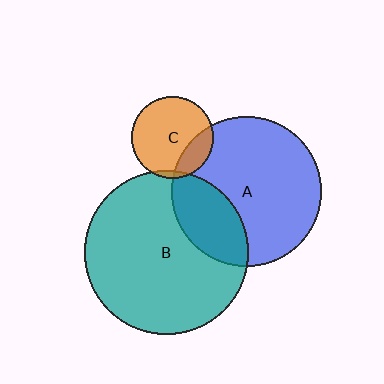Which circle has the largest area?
Circle B (teal).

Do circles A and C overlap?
Yes.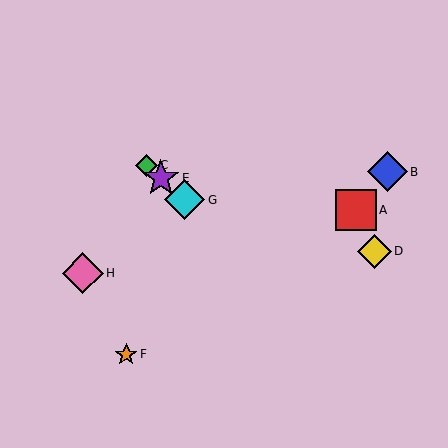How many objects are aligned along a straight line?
3 objects (C, E, G) are aligned along a straight line.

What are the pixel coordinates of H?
Object H is at (83, 273).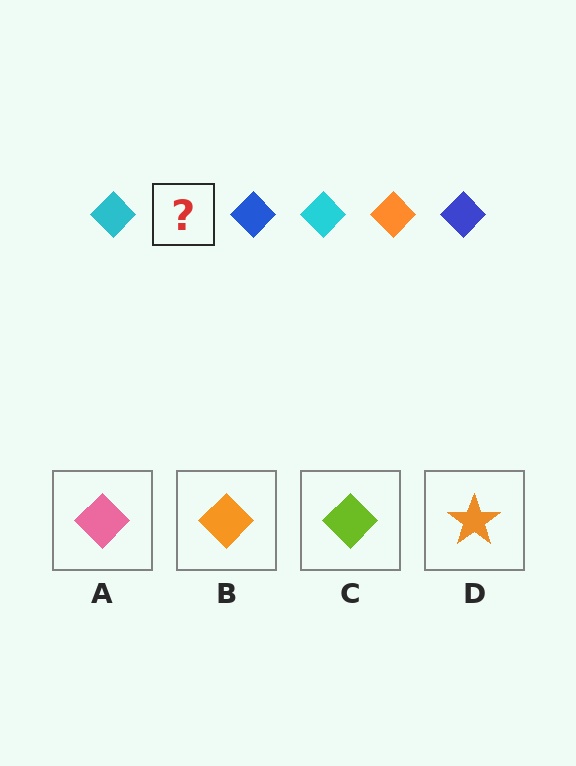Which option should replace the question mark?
Option B.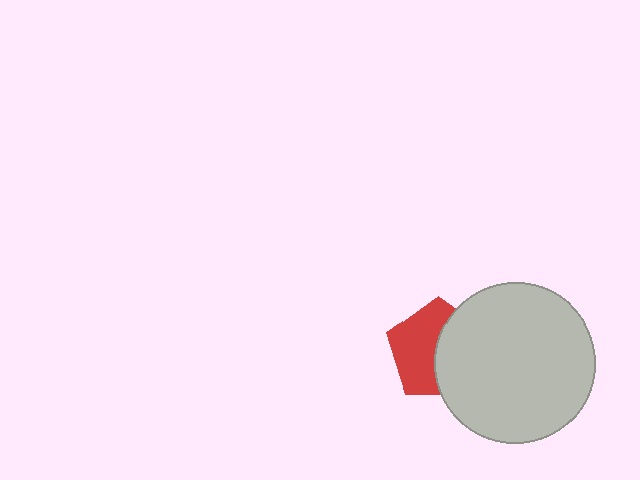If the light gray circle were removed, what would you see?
You would see the complete red pentagon.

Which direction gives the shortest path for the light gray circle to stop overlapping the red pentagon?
Moving right gives the shortest separation.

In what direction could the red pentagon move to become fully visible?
The red pentagon could move left. That would shift it out from behind the light gray circle entirely.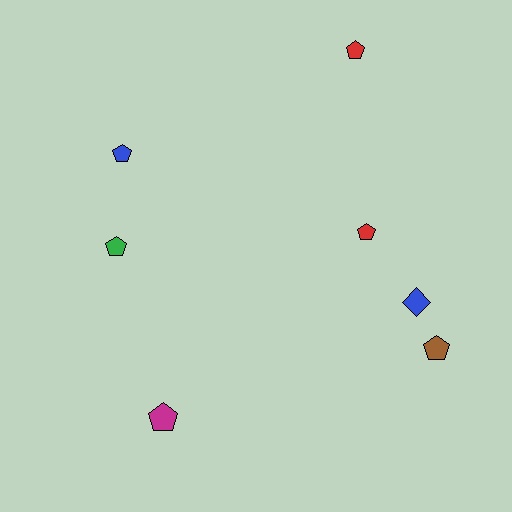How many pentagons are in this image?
There are 6 pentagons.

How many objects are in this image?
There are 7 objects.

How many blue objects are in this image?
There are 2 blue objects.